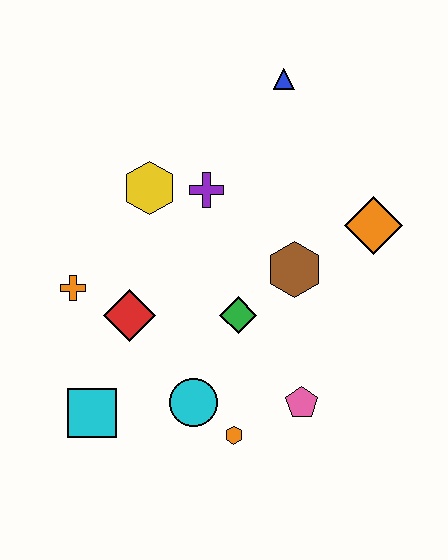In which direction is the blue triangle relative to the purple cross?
The blue triangle is above the purple cross.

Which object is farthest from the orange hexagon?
The blue triangle is farthest from the orange hexagon.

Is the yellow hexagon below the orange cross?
No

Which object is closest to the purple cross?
The yellow hexagon is closest to the purple cross.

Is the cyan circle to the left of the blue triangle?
Yes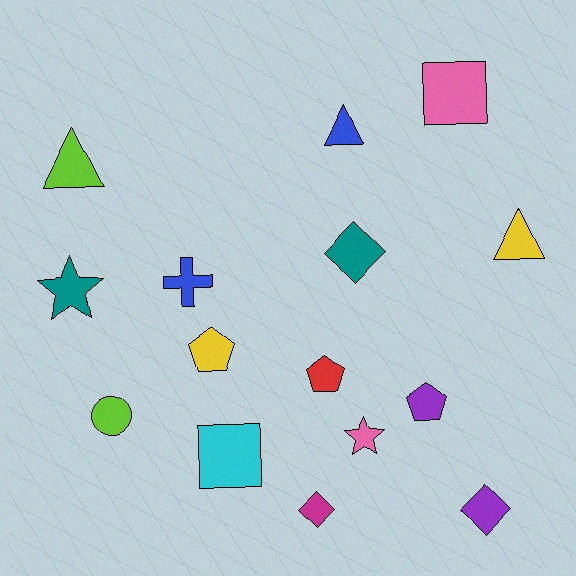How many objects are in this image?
There are 15 objects.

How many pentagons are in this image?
There are 3 pentagons.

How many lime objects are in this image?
There are 2 lime objects.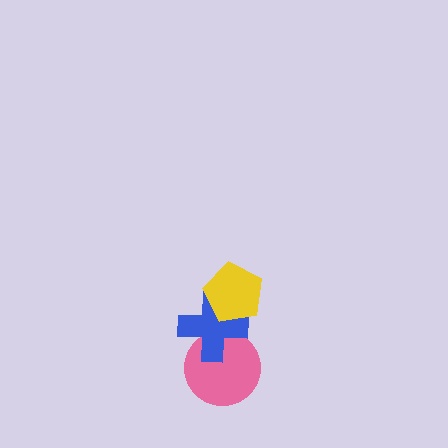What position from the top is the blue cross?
The blue cross is 2nd from the top.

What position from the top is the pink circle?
The pink circle is 3rd from the top.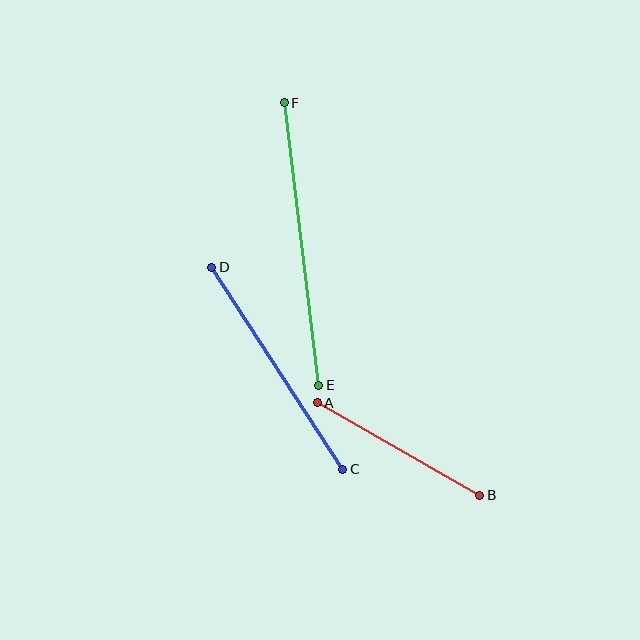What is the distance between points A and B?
The distance is approximately 187 pixels.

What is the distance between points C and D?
The distance is approximately 241 pixels.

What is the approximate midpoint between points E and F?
The midpoint is at approximately (301, 244) pixels.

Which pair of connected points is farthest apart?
Points E and F are farthest apart.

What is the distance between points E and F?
The distance is approximately 285 pixels.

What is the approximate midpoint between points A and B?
The midpoint is at approximately (399, 449) pixels.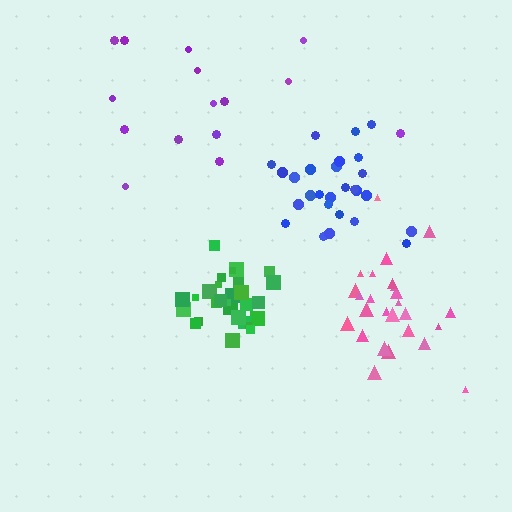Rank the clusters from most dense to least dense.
green, pink, blue, purple.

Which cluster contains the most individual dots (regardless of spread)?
Green (31).